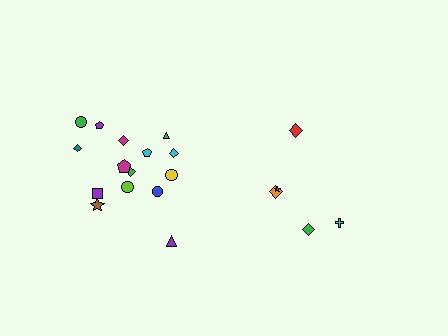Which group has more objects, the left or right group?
The left group.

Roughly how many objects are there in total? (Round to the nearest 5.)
Roughly 20 objects in total.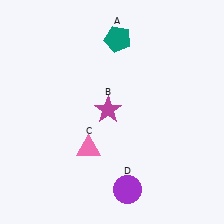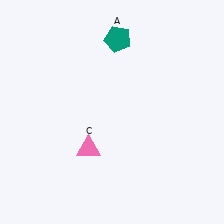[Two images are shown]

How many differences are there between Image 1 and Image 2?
There are 2 differences between the two images.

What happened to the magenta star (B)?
The magenta star (B) was removed in Image 2. It was in the top-left area of Image 1.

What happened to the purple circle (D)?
The purple circle (D) was removed in Image 2. It was in the bottom-right area of Image 1.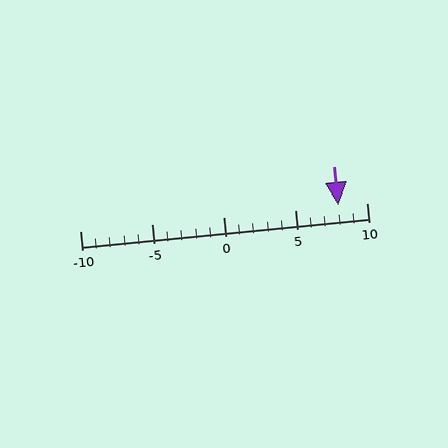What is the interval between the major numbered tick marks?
The major tick marks are spaced 5 units apart.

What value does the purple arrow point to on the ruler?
The purple arrow points to approximately 8.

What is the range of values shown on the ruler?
The ruler shows values from -10 to 10.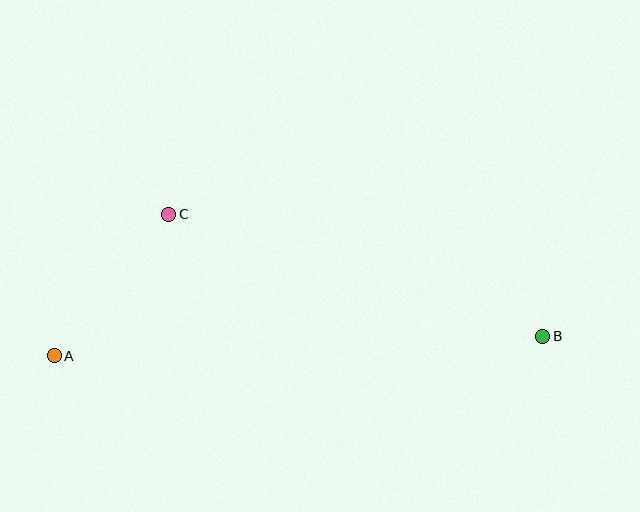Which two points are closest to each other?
Points A and C are closest to each other.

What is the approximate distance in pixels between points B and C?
The distance between B and C is approximately 393 pixels.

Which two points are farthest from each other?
Points A and B are farthest from each other.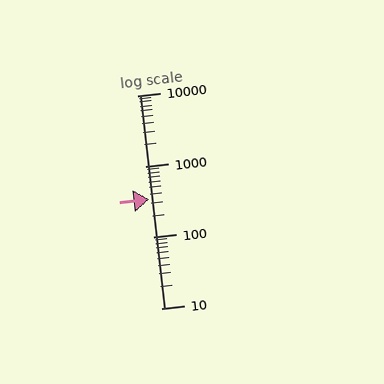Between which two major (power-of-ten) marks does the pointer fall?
The pointer is between 100 and 1000.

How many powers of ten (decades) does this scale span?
The scale spans 3 decades, from 10 to 10000.